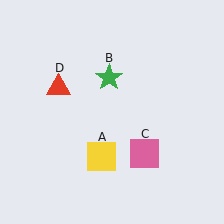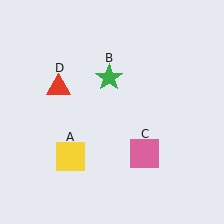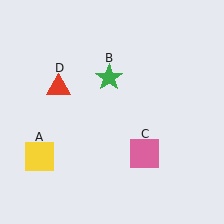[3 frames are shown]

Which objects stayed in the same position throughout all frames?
Green star (object B) and pink square (object C) and red triangle (object D) remained stationary.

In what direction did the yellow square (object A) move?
The yellow square (object A) moved left.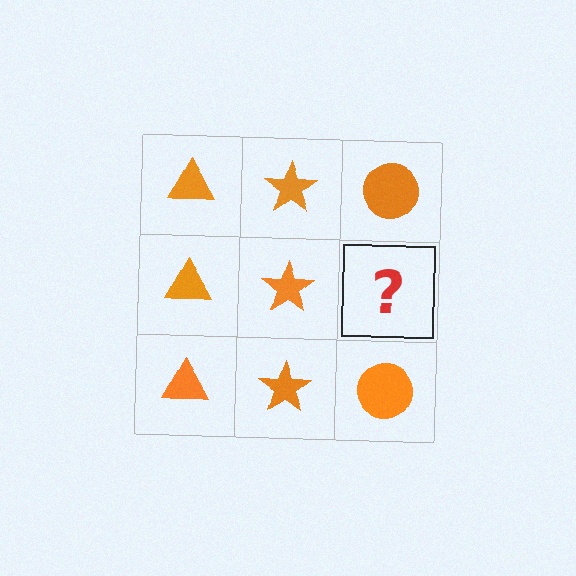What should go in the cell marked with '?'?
The missing cell should contain an orange circle.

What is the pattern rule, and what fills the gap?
The rule is that each column has a consistent shape. The gap should be filled with an orange circle.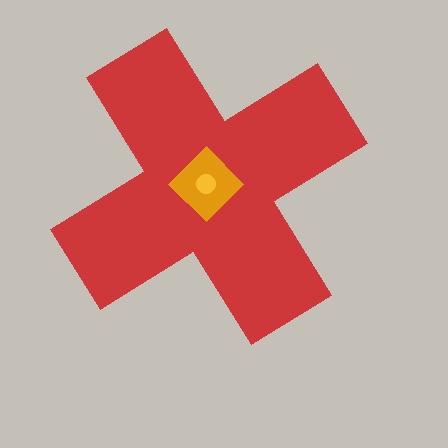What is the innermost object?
The yellow circle.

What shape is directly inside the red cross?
The orange diamond.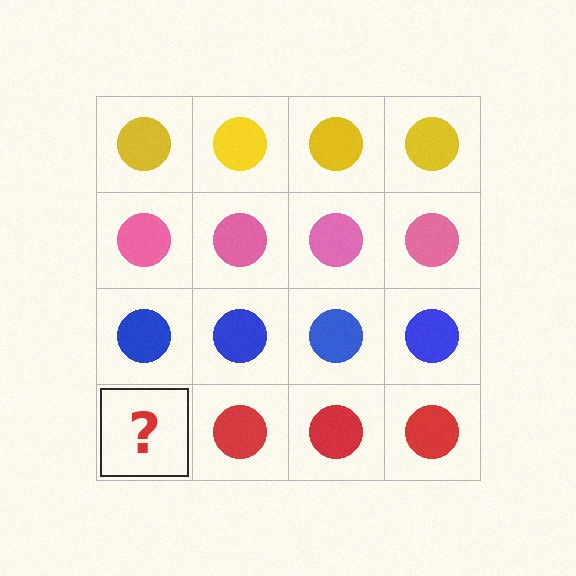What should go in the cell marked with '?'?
The missing cell should contain a red circle.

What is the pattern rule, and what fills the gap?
The rule is that each row has a consistent color. The gap should be filled with a red circle.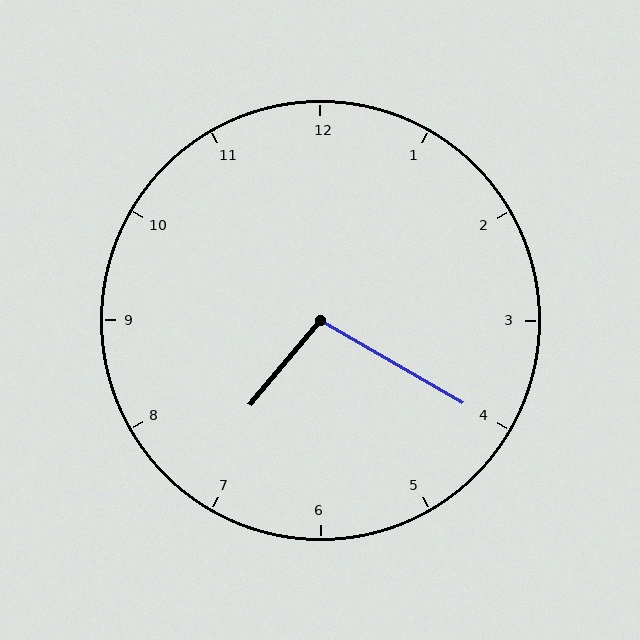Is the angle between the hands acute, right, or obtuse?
It is obtuse.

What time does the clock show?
7:20.